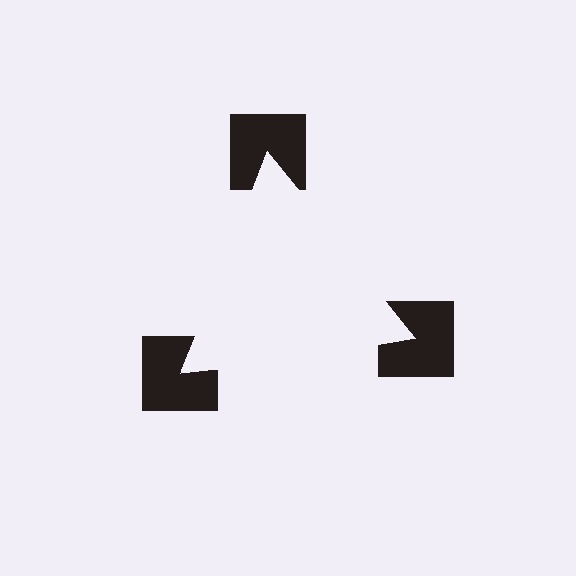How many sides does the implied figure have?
3 sides.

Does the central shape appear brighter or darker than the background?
It typically appears slightly brighter than the background, even though no actual brightness change is drawn.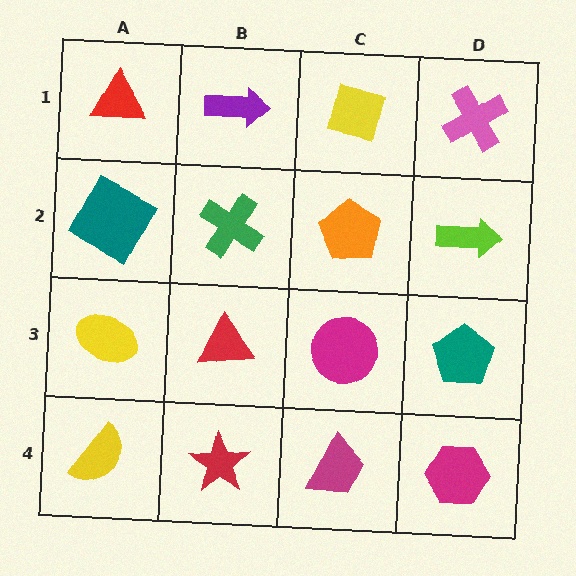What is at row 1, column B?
A purple arrow.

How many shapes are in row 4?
4 shapes.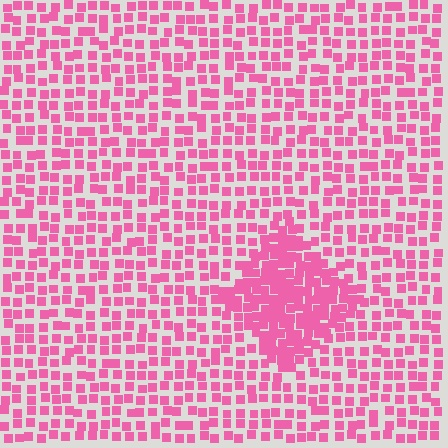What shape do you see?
I see a diamond.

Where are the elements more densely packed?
The elements are more densely packed inside the diamond boundary.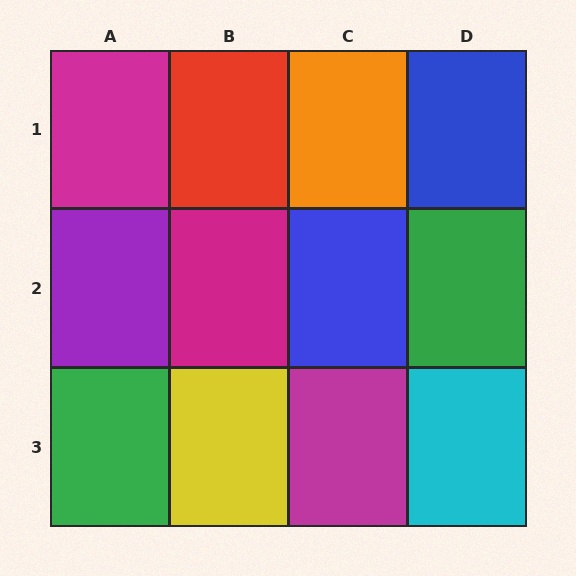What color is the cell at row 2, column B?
Magenta.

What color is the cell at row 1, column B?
Red.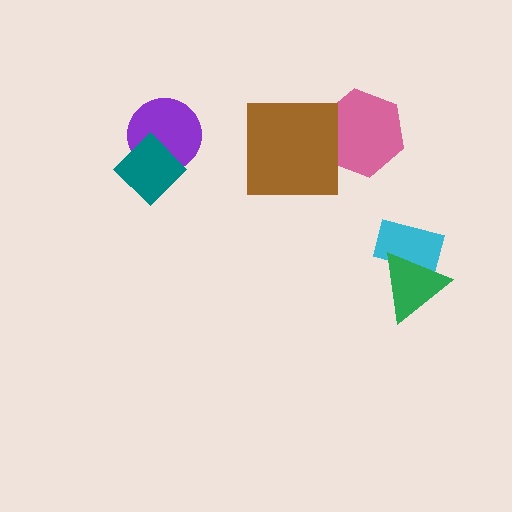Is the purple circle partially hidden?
Yes, it is partially covered by another shape.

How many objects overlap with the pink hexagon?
1 object overlaps with the pink hexagon.